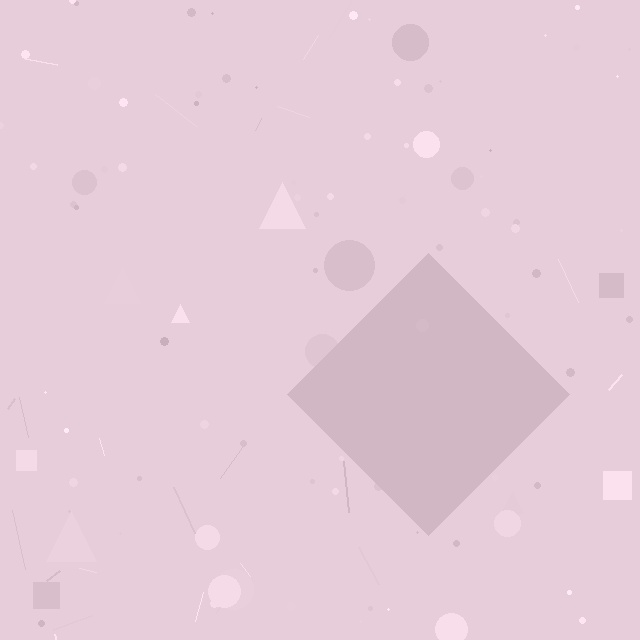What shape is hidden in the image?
A diamond is hidden in the image.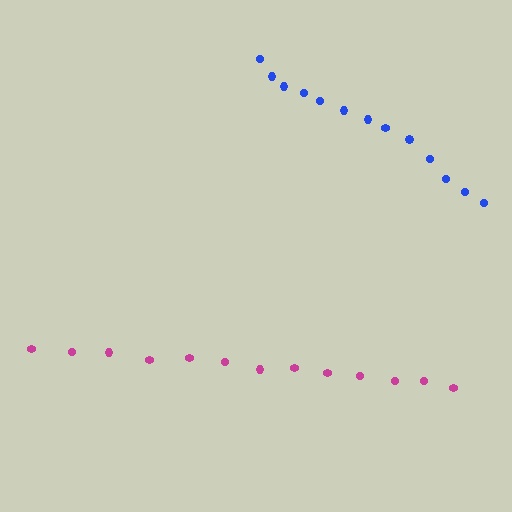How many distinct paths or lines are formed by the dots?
There are 2 distinct paths.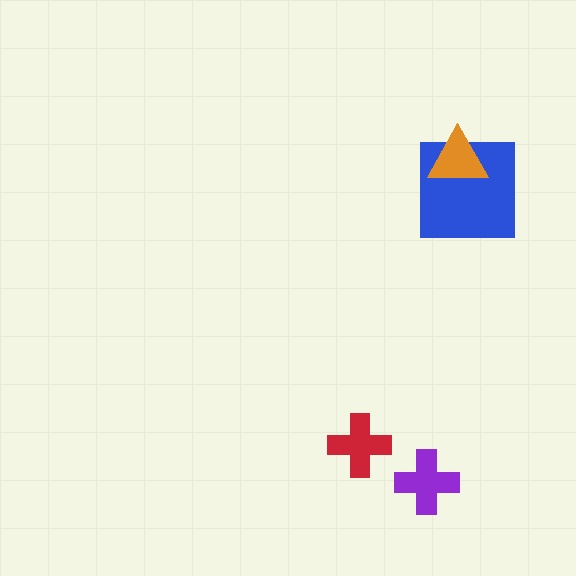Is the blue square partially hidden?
Yes, it is partially covered by another shape.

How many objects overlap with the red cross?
0 objects overlap with the red cross.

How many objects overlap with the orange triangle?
1 object overlaps with the orange triangle.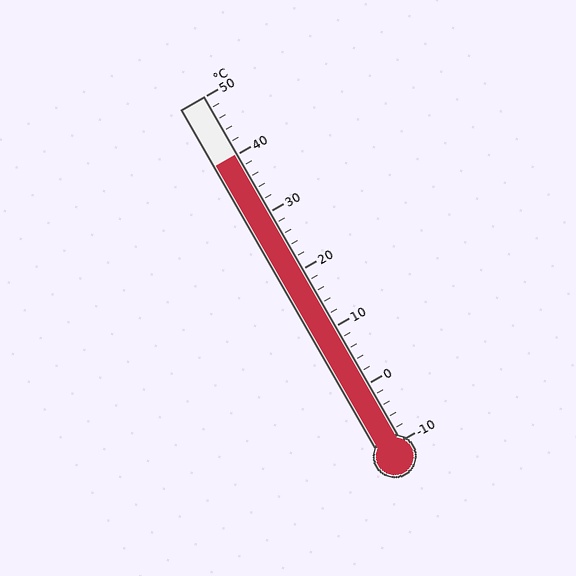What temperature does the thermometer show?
The thermometer shows approximately 40°C.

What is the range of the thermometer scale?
The thermometer scale ranges from -10°C to 50°C.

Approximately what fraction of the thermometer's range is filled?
The thermometer is filled to approximately 85% of its range.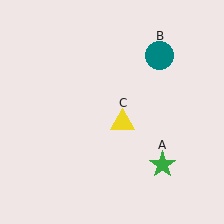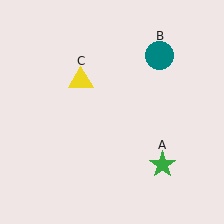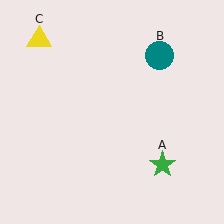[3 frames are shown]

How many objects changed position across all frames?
1 object changed position: yellow triangle (object C).